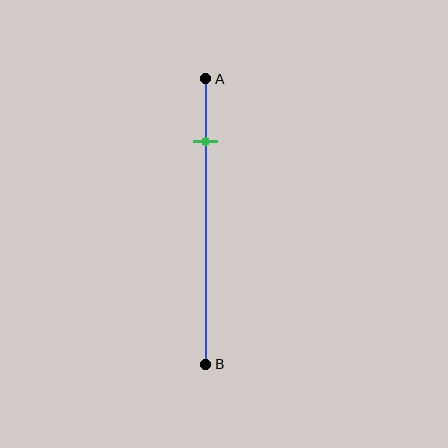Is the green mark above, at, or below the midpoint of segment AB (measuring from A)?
The green mark is above the midpoint of segment AB.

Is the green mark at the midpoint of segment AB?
No, the mark is at about 20% from A, not at the 50% midpoint.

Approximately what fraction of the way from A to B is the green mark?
The green mark is approximately 20% of the way from A to B.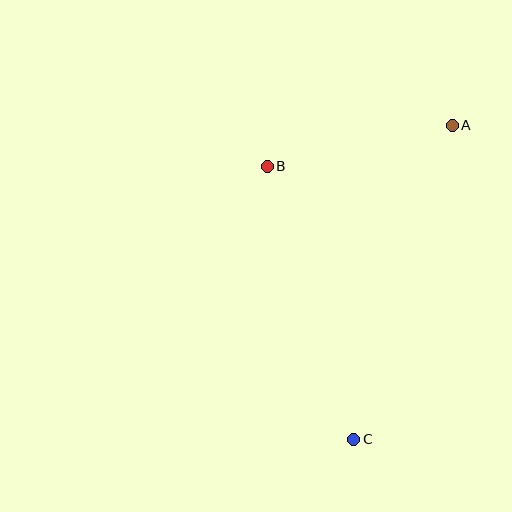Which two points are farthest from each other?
Points A and C are farthest from each other.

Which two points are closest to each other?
Points A and B are closest to each other.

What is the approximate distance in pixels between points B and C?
The distance between B and C is approximately 286 pixels.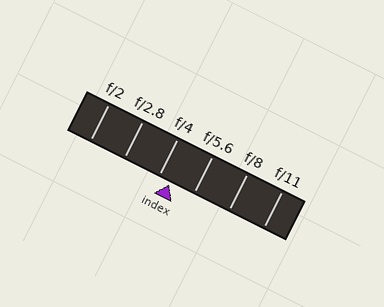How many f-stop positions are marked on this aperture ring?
There are 6 f-stop positions marked.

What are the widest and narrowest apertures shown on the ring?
The widest aperture shown is f/2 and the narrowest is f/11.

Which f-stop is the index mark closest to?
The index mark is closest to f/4.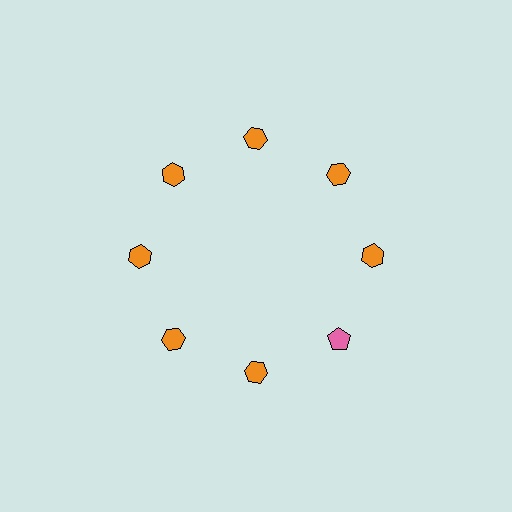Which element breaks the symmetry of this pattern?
The pink pentagon at roughly the 4 o'clock position breaks the symmetry. All other shapes are orange hexagons.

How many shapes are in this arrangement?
There are 8 shapes arranged in a ring pattern.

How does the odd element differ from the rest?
It differs in both color (pink instead of orange) and shape (pentagon instead of hexagon).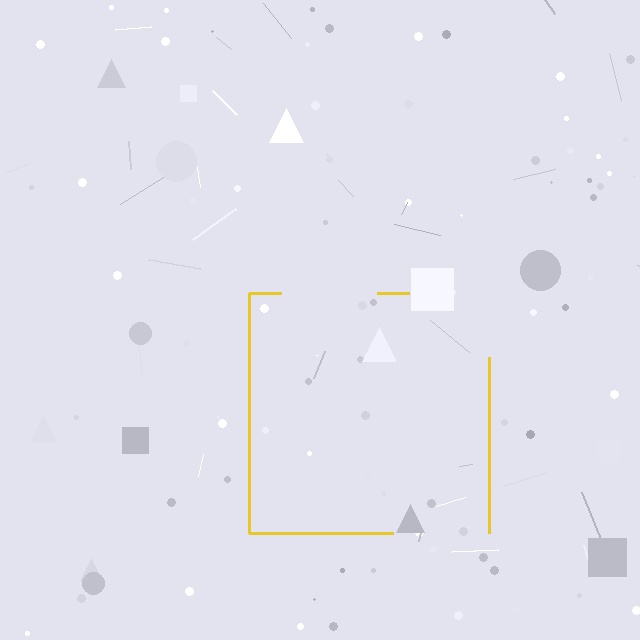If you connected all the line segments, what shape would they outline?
They would outline a square.